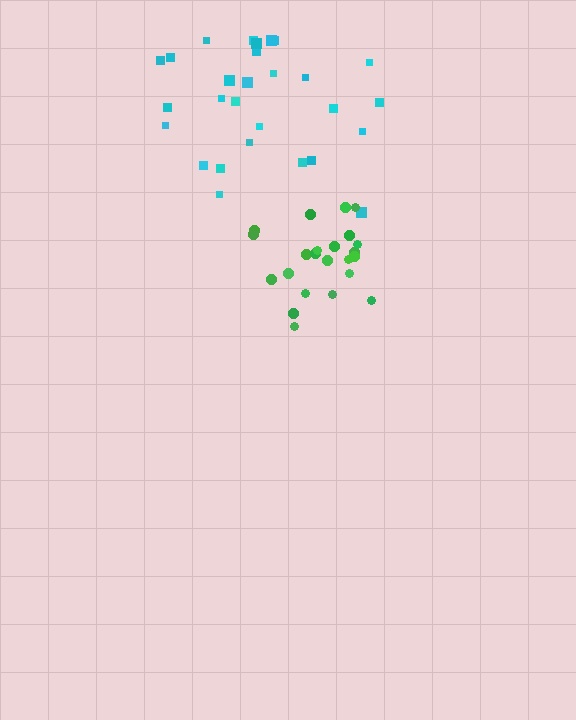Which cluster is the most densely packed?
Green.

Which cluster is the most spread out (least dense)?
Cyan.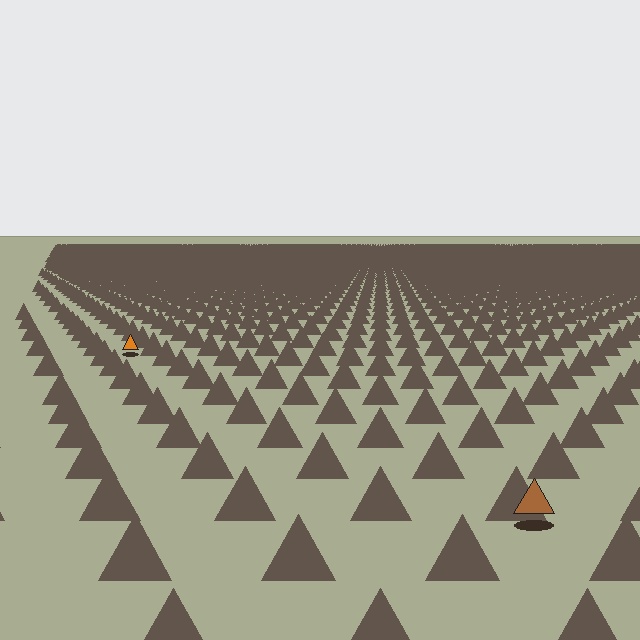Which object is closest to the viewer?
The brown triangle is closest. The texture marks near it are larger and more spread out.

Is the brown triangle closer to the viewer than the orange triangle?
Yes. The brown triangle is closer — you can tell from the texture gradient: the ground texture is coarser near it.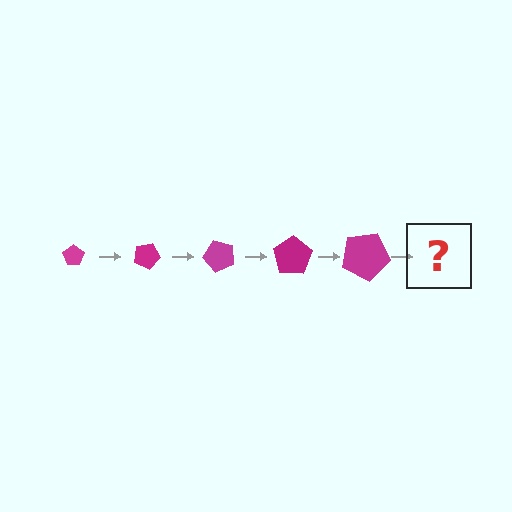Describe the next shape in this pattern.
It should be a pentagon, larger than the previous one and rotated 125 degrees from the start.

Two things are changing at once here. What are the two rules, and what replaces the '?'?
The two rules are that the pentagon grows larger each step and it rotates 25 degrees each step. The '?' should be a pentagon, larger than the previous one and rotated 125 degrees from the start.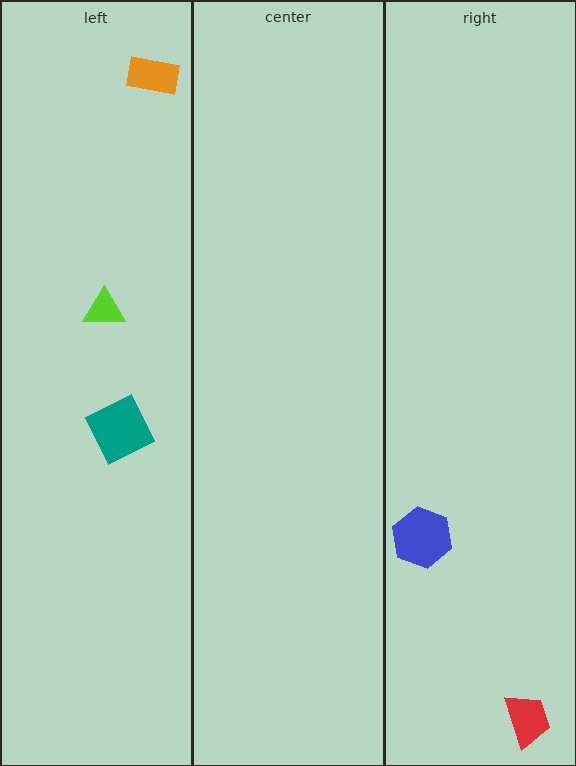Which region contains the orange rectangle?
The left region.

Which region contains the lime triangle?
The left region.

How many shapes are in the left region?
3.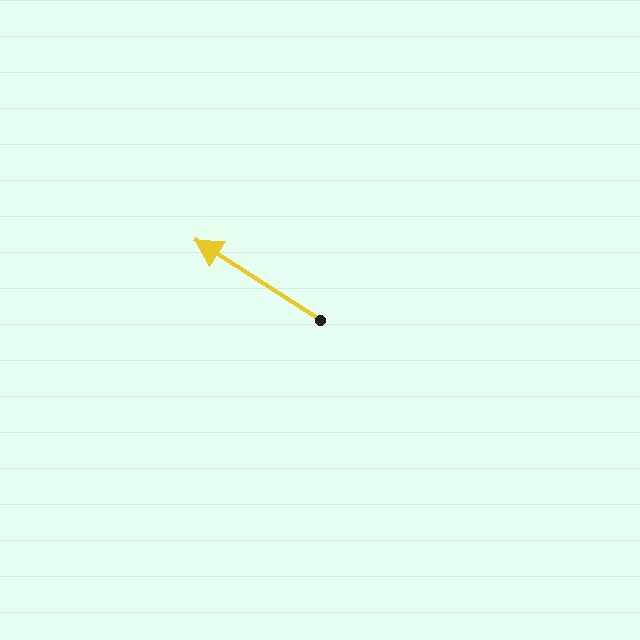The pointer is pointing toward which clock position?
Roughly 10 o'clock.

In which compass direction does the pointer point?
Northwest.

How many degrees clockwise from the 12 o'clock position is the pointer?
Approximately 303 degrees.